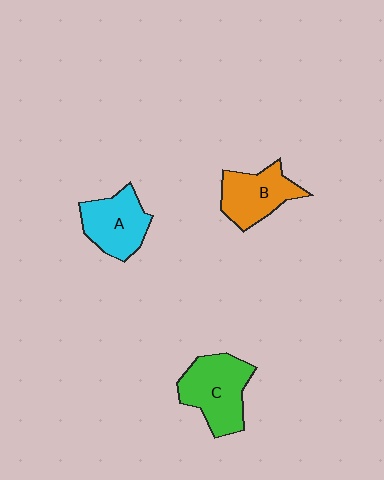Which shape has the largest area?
Shape C (green).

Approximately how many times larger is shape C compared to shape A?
Approximately 1.2 times.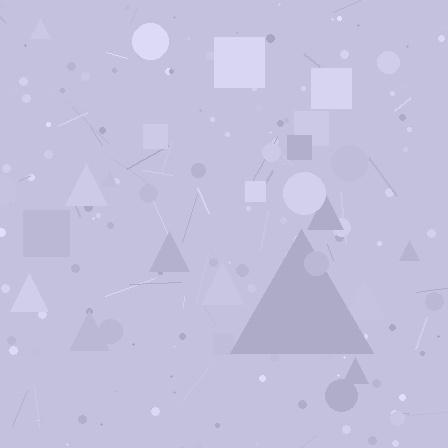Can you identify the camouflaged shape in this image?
The camouflaged shape is a triangle.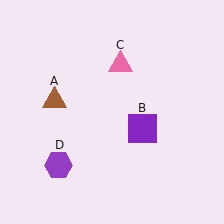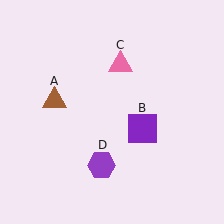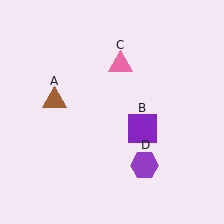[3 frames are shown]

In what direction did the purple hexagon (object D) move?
The purple hexagon (object D) moved right.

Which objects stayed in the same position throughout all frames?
Brown triangle (object A) and purple square (object B) and pink triangle (object C) remained stationary.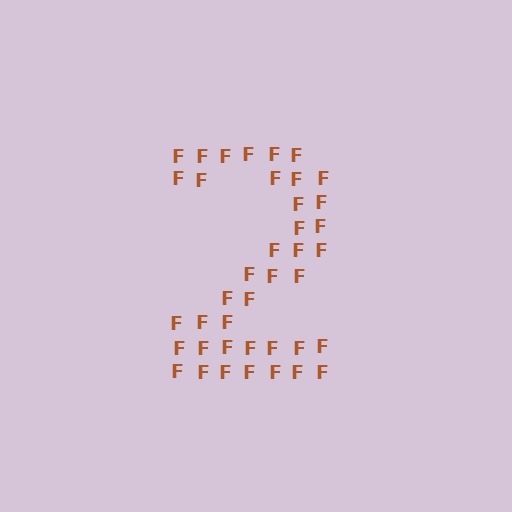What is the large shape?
The large shape is the digit 2.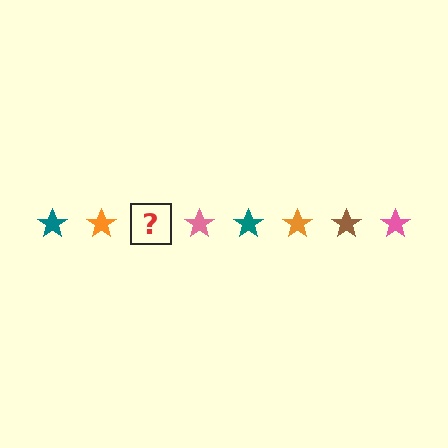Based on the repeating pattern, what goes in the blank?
The blank should be a brown star.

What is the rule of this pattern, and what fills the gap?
The rule is that the pattern cycles through teal, orange, brown, pink stars. The gap should be filled with a brown star.